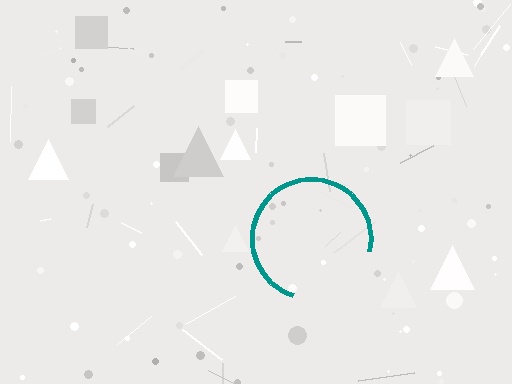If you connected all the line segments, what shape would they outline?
They would outline a circle.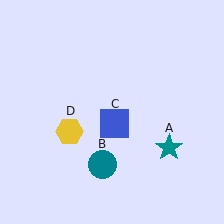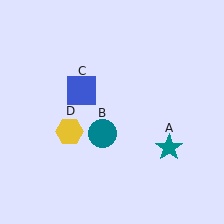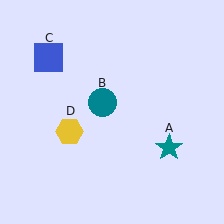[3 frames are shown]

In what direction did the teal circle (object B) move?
The teal circle (object B) moved up.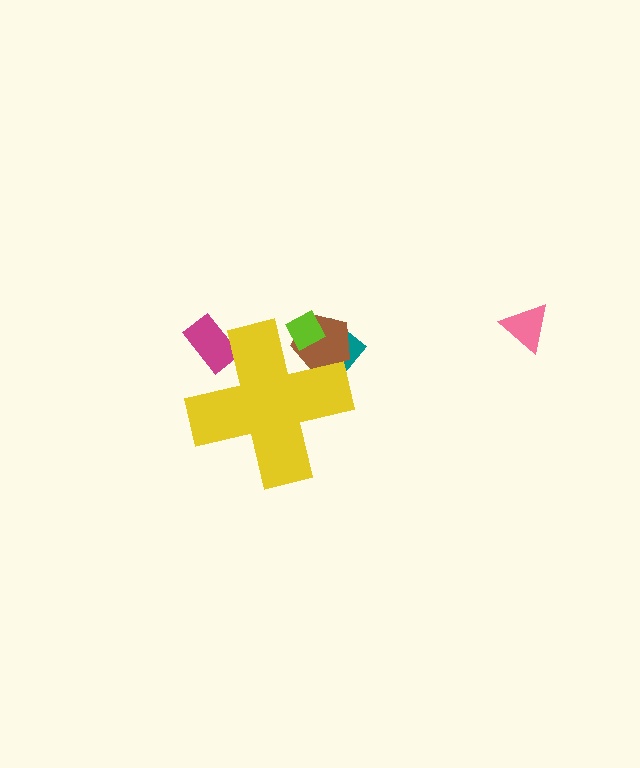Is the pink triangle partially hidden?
No, the pink triangle is fully visible.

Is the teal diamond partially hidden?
Yes, the teal diamond is partially hidden behind the yellow cross.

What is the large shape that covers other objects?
A yellow cross.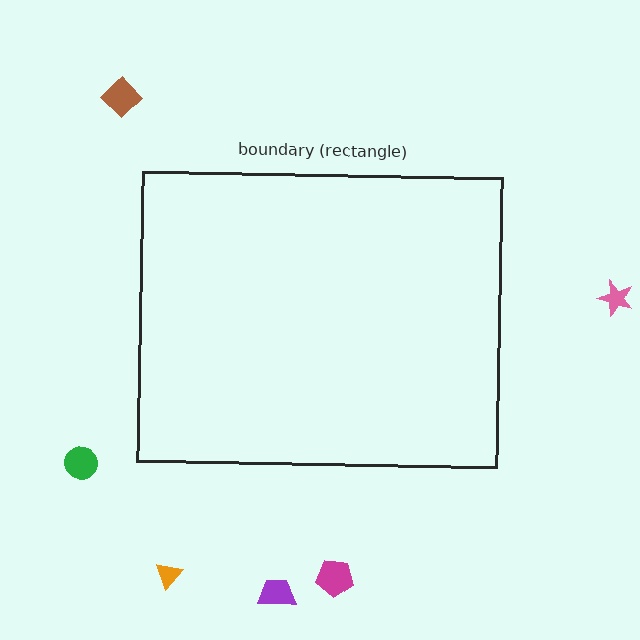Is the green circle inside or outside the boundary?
Outside.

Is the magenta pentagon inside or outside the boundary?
Outside.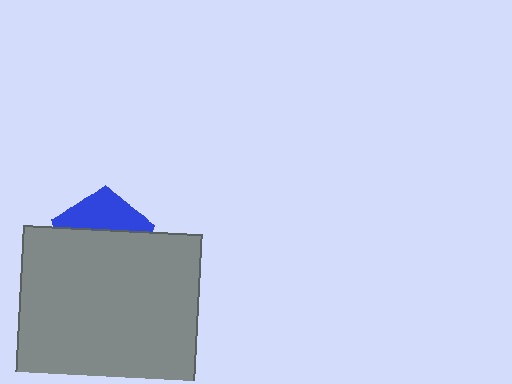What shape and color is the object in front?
The object in front is a gray square.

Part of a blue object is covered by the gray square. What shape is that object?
It is a pentagon.